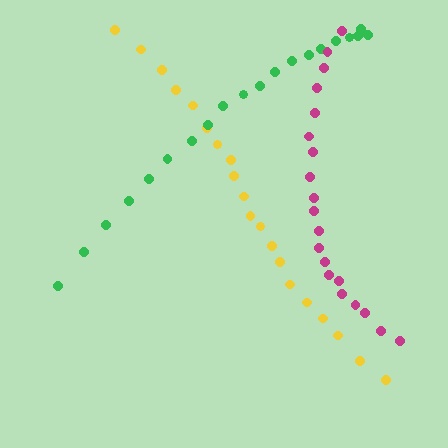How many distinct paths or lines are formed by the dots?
There are 3 distinct paths.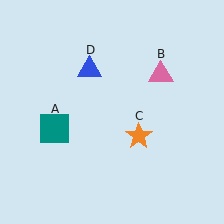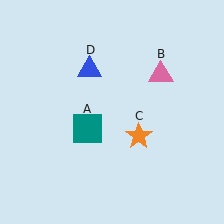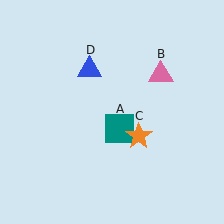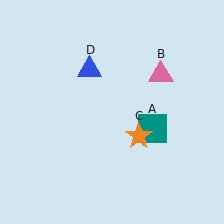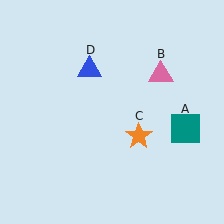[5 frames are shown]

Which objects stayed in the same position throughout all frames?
Pink triangle (object B) and orange star (object C) and blue triangle (object D) remained stationary.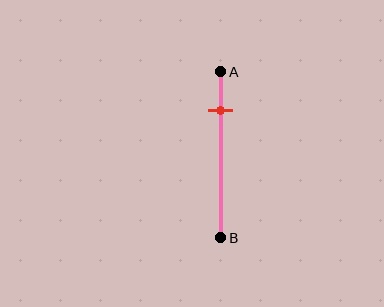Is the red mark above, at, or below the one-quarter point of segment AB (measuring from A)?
The red mark is approximately at the one-quarter point of segment AB.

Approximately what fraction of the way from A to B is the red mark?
The red mark is approximately 25% of the way from A to B.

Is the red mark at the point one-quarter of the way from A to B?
Yes, the mark is approximately at the one-quarter point.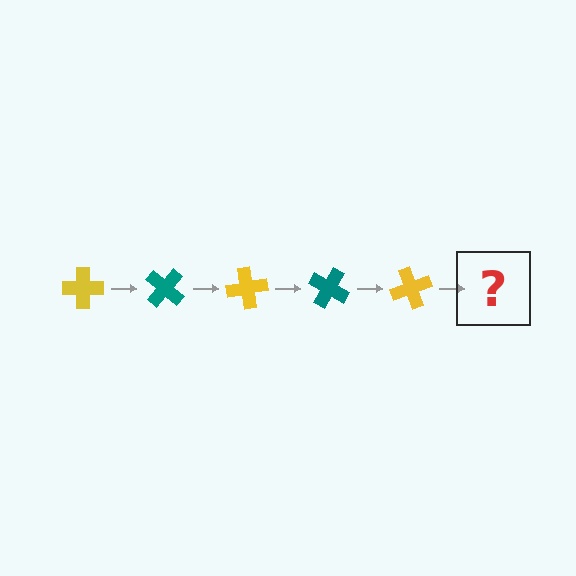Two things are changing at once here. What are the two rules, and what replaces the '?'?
The two rules are that it rotates 40 degrees each step and the color cycles through yellow and teal. The '?' should be a teal cross, rotated 200 degrees from the start.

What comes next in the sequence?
The next element should be a teal cross, rotated 200 degrees from the start.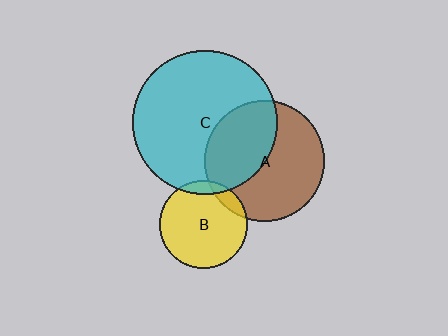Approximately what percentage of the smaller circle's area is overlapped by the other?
Approximately 40%.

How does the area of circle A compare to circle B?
Approximately 1.8 times.